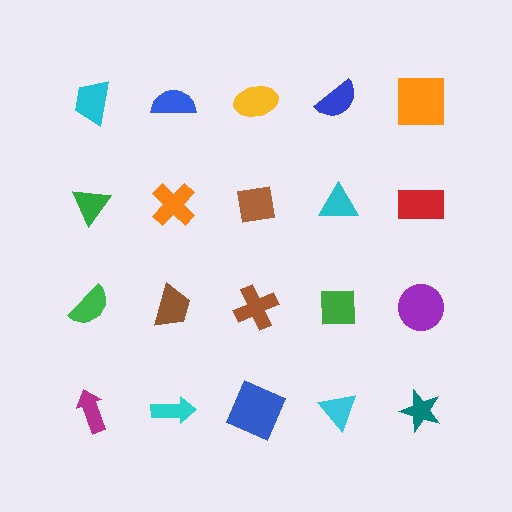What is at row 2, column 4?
A cyan triangle.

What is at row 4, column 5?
A teal star.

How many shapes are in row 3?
5 shapes.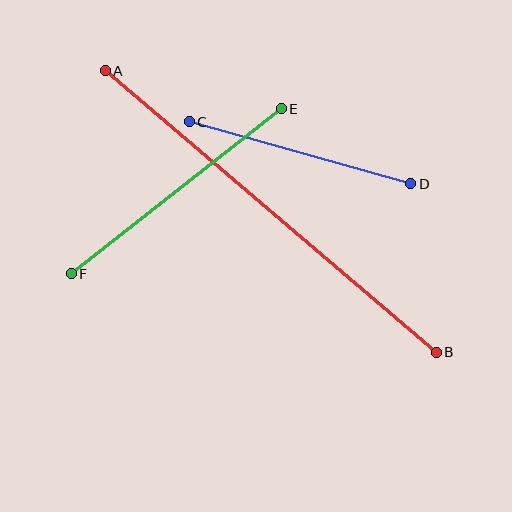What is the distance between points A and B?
The distance is approximately 435 pixels.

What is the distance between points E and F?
The distance is approximately 267 pixels.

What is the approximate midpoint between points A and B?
The midpoint is at approximately (271, 211) pixels.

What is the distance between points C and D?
The distance is approximately 230 pixels.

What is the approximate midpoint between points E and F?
The midpoint is at approximately (176, 191) pixels.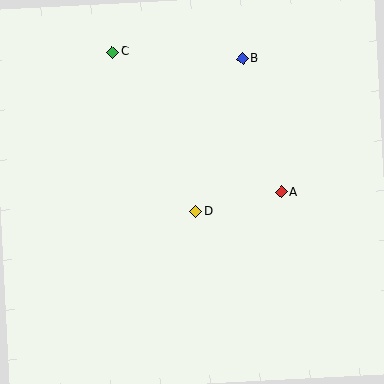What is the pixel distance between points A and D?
The distance between A and D is 88 pixels.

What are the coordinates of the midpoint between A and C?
The midpoint between A and C is at (197, 122).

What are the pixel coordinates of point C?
Point C is at (112, 52).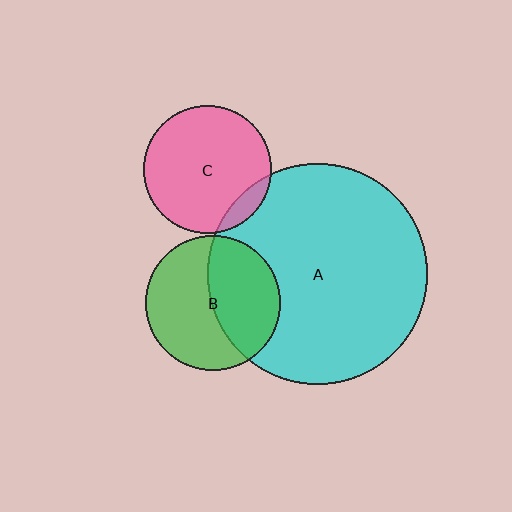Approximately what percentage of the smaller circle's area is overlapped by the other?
Approximately 45%.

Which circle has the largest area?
Circle A (cyan).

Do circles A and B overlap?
Yes.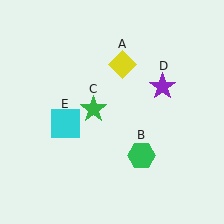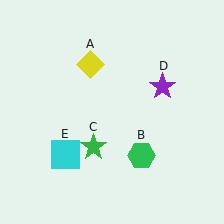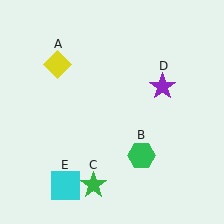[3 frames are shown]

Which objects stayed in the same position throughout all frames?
Green hexagon (object B) and purple star (object D) remained stationary.